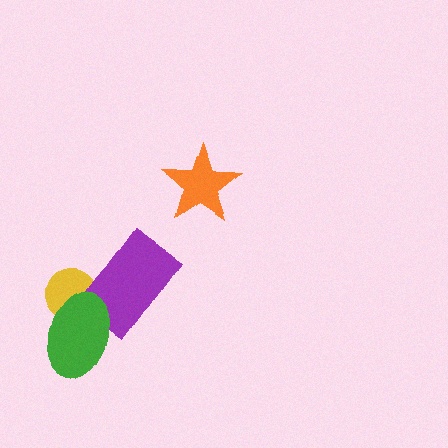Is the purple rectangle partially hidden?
Yes, it is partially covered by another shape.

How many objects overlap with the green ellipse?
2 objects overlap with the green ellipse.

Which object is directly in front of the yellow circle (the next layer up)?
The purple rectangle is directly in front of the yellow circle.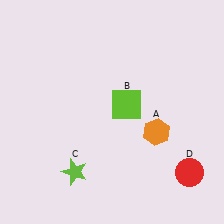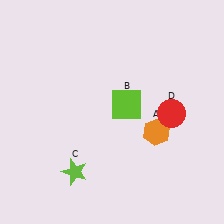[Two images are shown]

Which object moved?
The red circle (D) moved up.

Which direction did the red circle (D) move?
The red circle (D) moved up.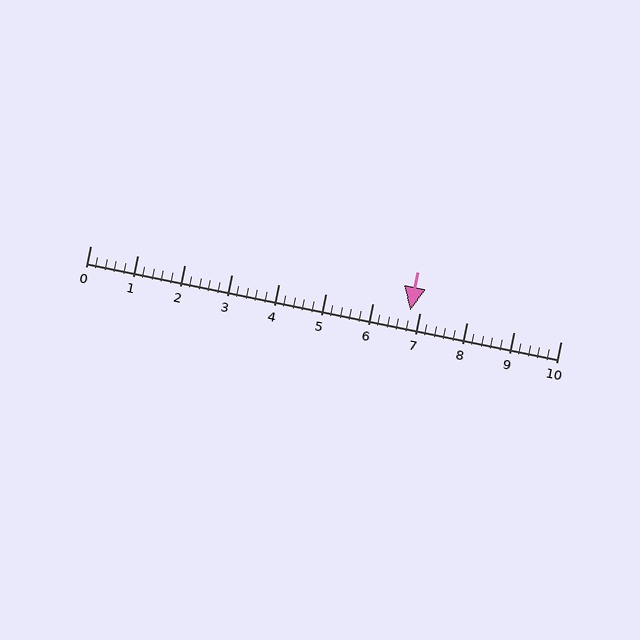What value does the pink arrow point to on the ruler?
The pink arrow points to approximately 6.8.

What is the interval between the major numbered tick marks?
The major tick marks are spaced 1 units apart.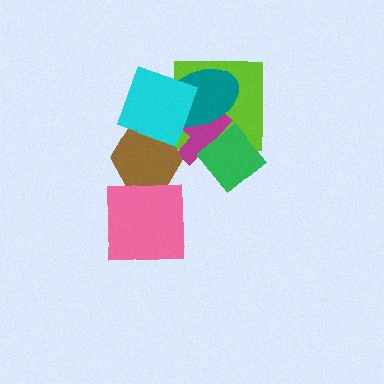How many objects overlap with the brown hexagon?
2 objects overlap with the brown hexagon.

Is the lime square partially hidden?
Yes, it is partially covered by another shape.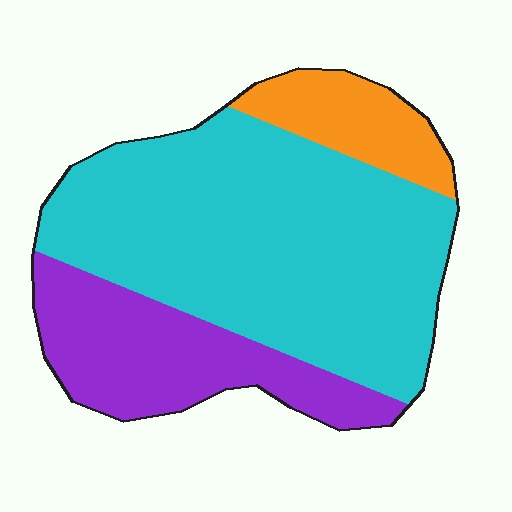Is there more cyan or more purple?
Cyan.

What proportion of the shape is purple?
Purple covers 25% of the shape.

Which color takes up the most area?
Cyan, at roughly 65%.